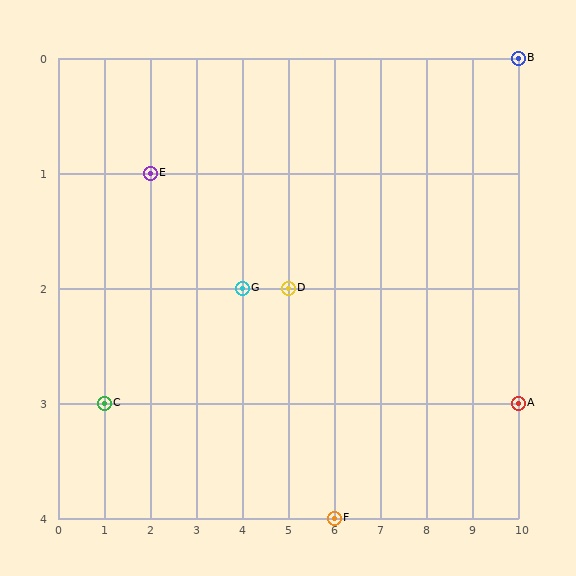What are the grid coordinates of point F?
Point F is at grid coordinates (6, 4).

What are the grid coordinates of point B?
Point B is at grid coordinates (10, 0).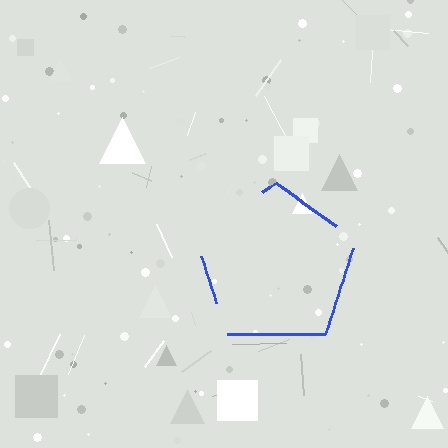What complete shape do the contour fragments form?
The contour fragments form a pentagon.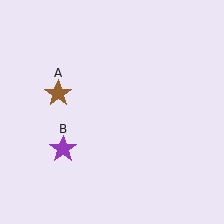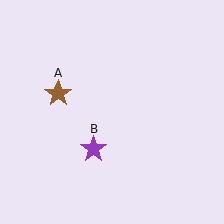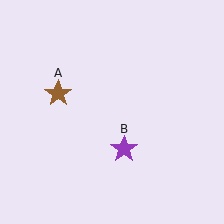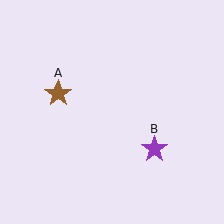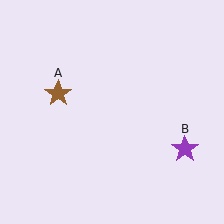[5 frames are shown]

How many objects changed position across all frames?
1 object changed position: purple star (object B).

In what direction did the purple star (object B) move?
The purple star (object B) moved right.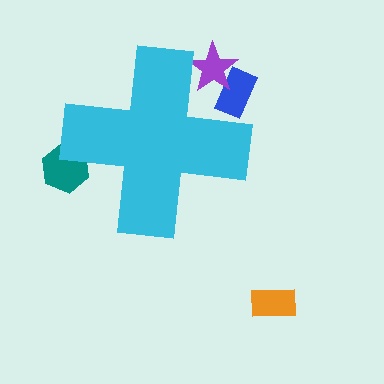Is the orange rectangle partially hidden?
No, the orange rectangle is fully visible.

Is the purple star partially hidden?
Yes, the purple star is partially hidden behind the cyan cross.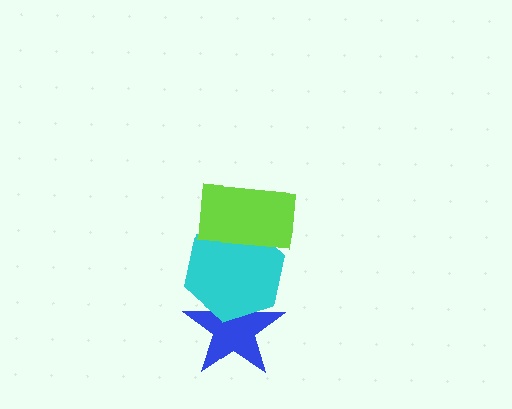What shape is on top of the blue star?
The cyan hexagon is on top of the blue star.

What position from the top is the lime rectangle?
The lime rectangle is 1st from the top.